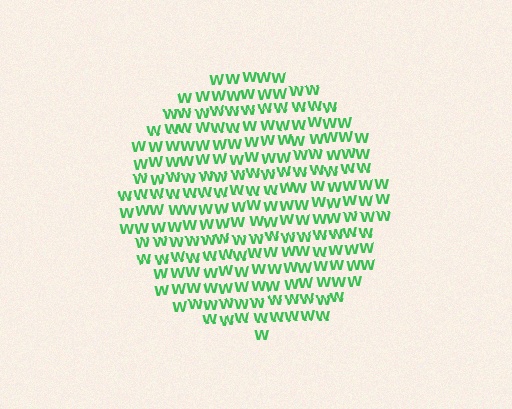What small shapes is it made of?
It is made of small letter W's.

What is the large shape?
The large shape is a circle.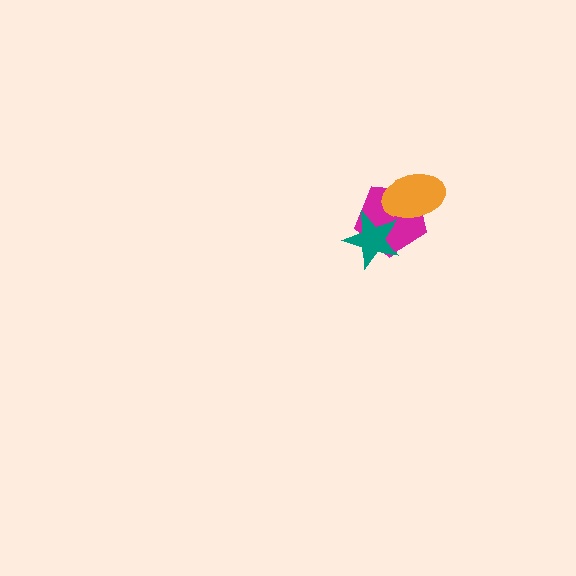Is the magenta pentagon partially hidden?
Yes, it is partially covered by another shape.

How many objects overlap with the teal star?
1 object overlaps with the teal star.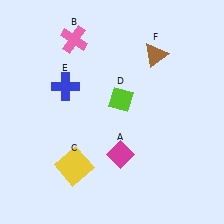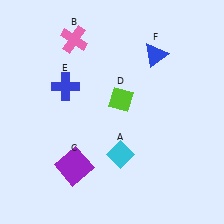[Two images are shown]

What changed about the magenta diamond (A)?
In Image 1, A is magenta. In Image 2, it changed to cyan.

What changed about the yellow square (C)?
In Image 1, C is yellow. In Image 2, it changed to purple.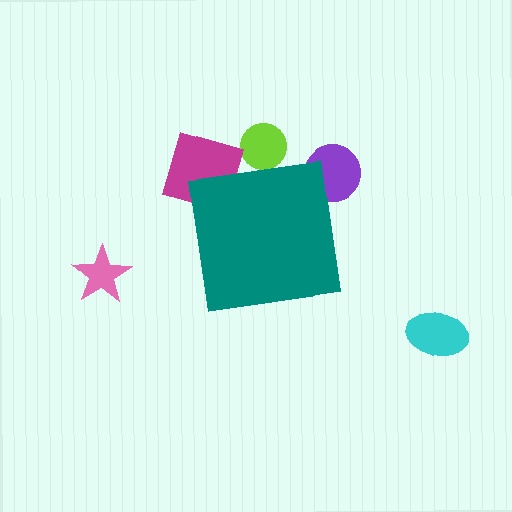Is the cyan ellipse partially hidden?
No, the cyan ellipse is fully visible.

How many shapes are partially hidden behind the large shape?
3 shapes are partially hidden.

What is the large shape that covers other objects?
A teal square.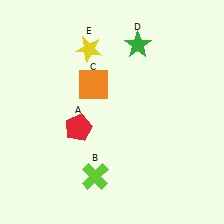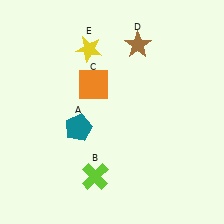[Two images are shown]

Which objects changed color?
A changed from red to teal. D changed from green to brown.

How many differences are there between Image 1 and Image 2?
There are 2 differences between the two images.